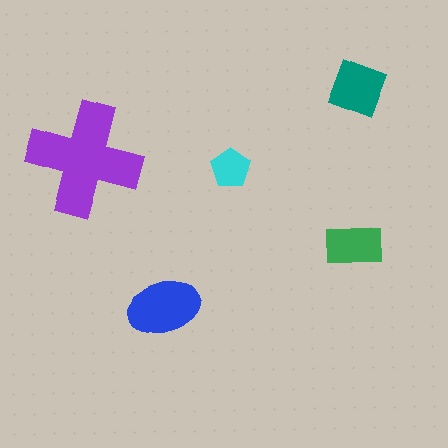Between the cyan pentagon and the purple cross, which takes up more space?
The purple cross.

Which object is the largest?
The purple cross.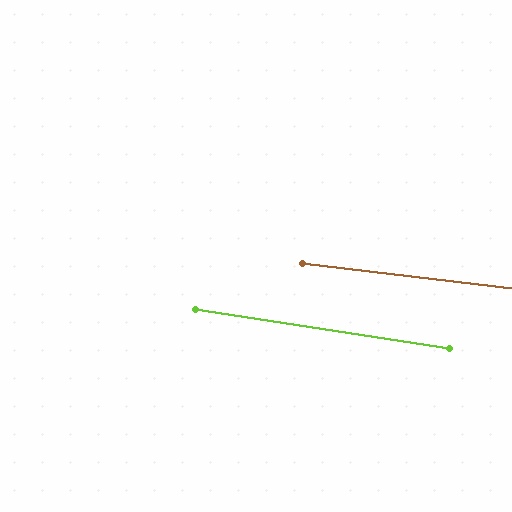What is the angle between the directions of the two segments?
Approximately 2 degrees.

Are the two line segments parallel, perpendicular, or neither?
Parallel — their directions differ by only 2.0°.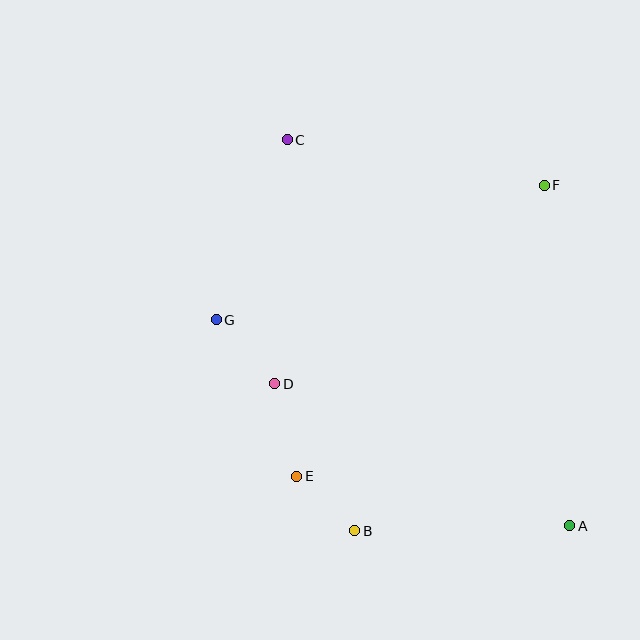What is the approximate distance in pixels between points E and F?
The distance between E and F is approximately 382 pixels.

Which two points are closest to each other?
Points B and E are closest to each other.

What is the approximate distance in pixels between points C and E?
The distance between C and E is approximately 337 pixels.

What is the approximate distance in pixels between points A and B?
The distance between A and B is approximately 215 pixels.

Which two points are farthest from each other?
Points A and C are farthest from each other.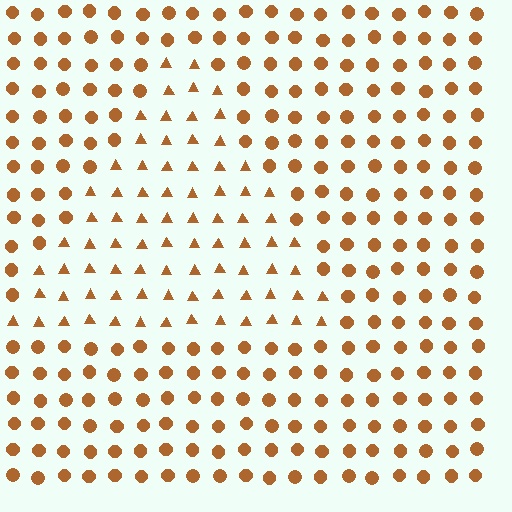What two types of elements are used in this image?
The image uses triangles inside the triangle region and circles outside it.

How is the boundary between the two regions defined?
The boundary is defined by a change in element shape: triangles inside vs. circles outside. All elements share the same color and spacing.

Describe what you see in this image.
The image is filled with small brown elements arranged in a uniform grid. A triangle-shaped region contains triangles, while the surrounding area contains circles. The boundary is defined purely by the change in element shape.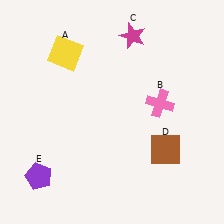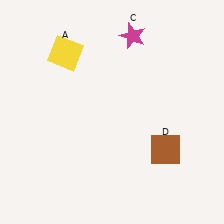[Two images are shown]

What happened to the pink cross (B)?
The pink cross (B) was removed in Image 2. It was in the top-right area of Image 1.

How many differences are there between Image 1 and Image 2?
There are 2 differences between the two images.